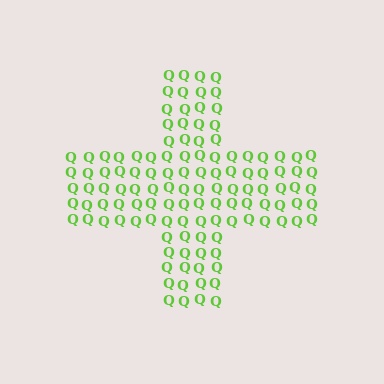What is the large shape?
The large shape is a cross.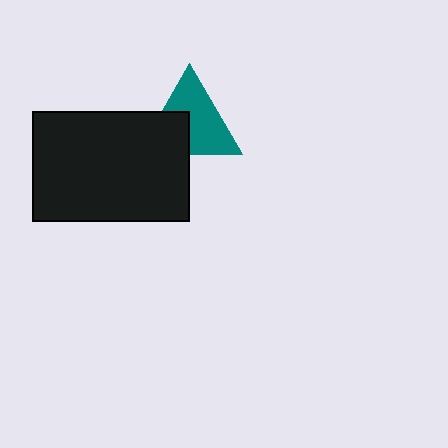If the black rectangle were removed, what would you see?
You would see the complete teal triangle.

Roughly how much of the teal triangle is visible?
About half of it is visible (roughly 64%).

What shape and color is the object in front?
The object in front is a black rectangle.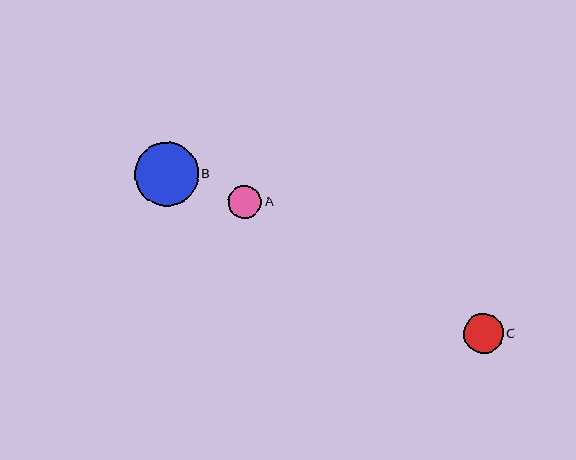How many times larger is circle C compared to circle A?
Circle C is approximately 1.2 times the size of circle A.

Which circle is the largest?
Circle B is the largest with a size of approximately 64 pixels.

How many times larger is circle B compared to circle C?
Circle B is approximately 1.6 times the size of circle C.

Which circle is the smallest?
Circle A is the smallest with a size of approximately 33 pixels.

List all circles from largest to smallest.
From largest to smallest: B, C, A.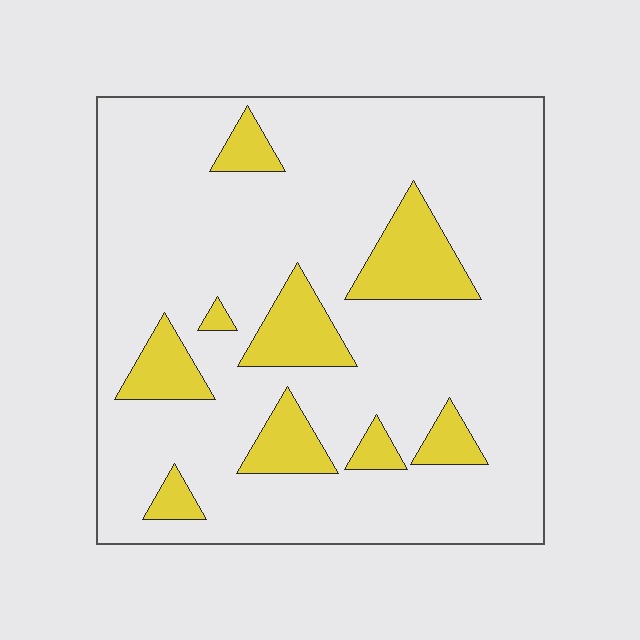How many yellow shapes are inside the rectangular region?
9.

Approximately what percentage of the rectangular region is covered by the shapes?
Approximately 15%.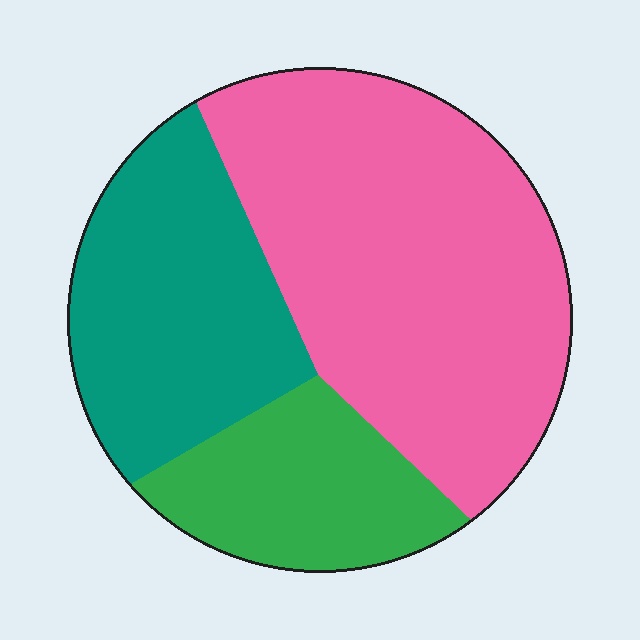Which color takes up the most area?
Pink, at roughly 50%.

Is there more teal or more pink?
Pink.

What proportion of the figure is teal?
Teal takes up about one quarter (1/4) of the figure.